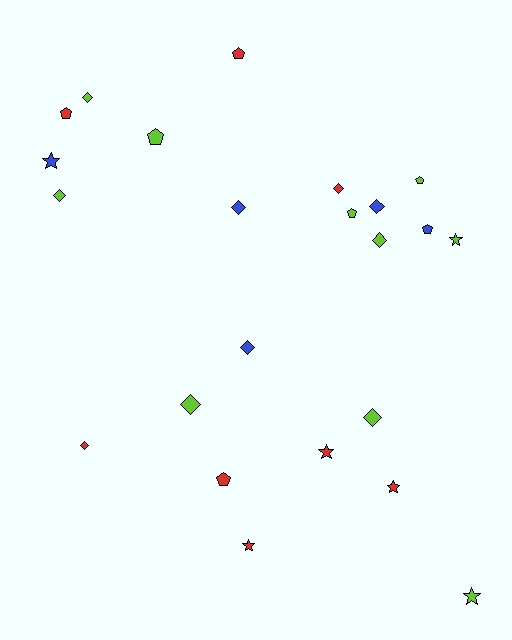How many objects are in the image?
There are 23 objects.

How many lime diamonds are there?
There are 5 lime diamonds.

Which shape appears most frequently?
Diamond, with 10 objects.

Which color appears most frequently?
Lime, with 10 objects.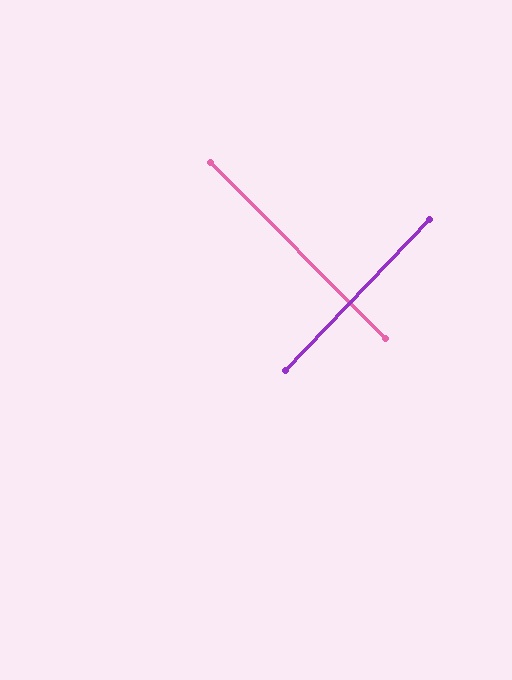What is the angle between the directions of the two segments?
Approximately 88 degrees.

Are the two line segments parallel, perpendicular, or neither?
Perpendicular — they meet at approximately 88°.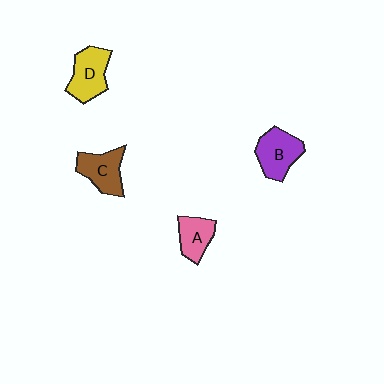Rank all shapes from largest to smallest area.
From largest to smallest: B (purple), D (yellow), C (brown), A (pink).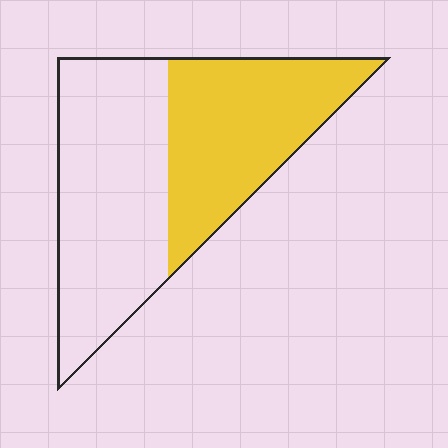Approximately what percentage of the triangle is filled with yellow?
Approximately 45%.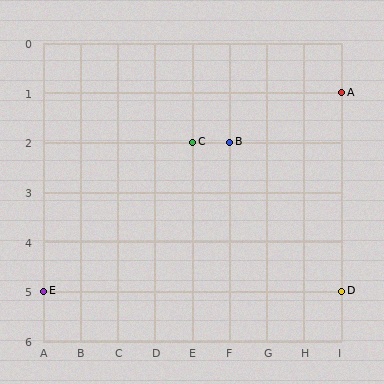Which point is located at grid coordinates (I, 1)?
Point A is at (I, 1).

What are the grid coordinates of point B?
Point B is at grid coordinates (F, 2).